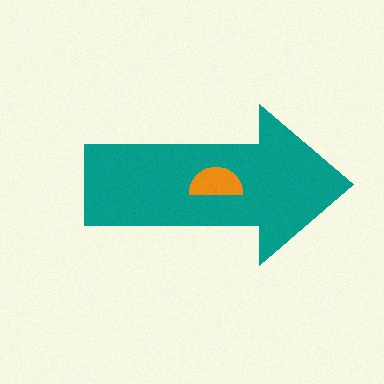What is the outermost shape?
The teal arrow.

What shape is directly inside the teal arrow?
The orange semicircle.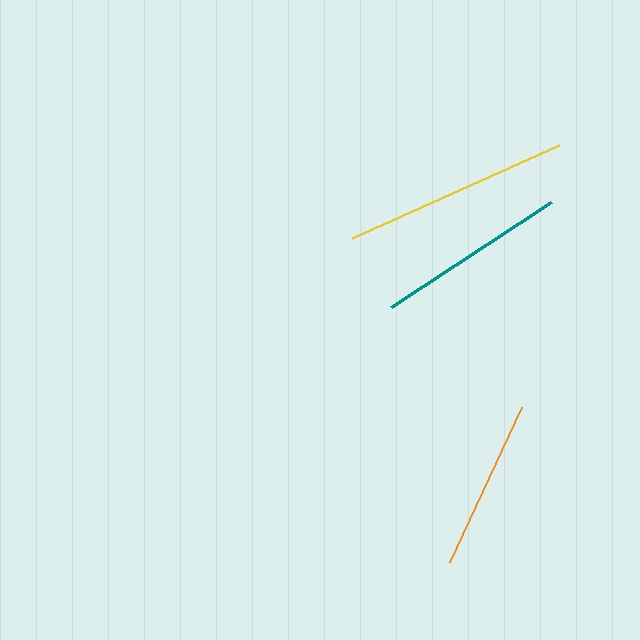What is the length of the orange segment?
The orange segment is approximately 171 pixels long.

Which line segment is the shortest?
The orange line is the shortest at approximately 171 pixels.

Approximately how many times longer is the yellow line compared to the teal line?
The yellow line is approximately 1.2 times the length of the teal line.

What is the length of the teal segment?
The teal segment is approximately 192 pixels long.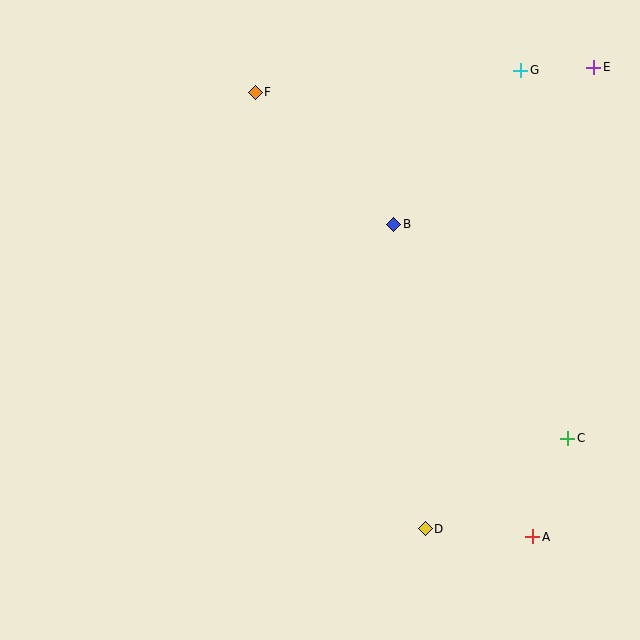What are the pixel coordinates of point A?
Point A is at (533, 537).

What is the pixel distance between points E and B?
The distance between E and B is 254 pixels.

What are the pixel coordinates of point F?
Point F is at (255, 92).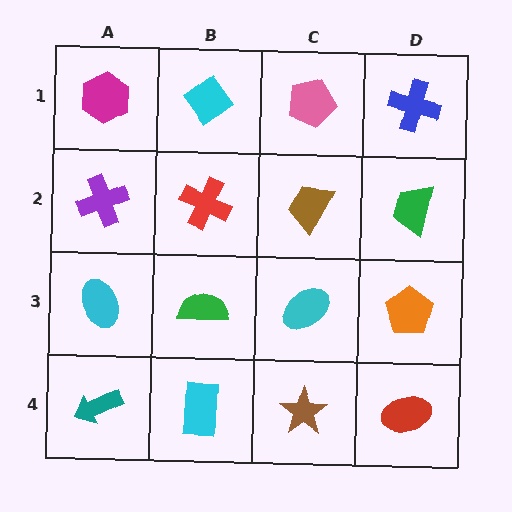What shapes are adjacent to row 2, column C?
A pink pentagon (row 1, column C), a cyan ellipse (row 3, column C), a red cross (row 2, column B), a green trapezoid (row 2, column D).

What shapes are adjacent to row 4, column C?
A cyan ellipse (row 3, column C), a cyan rectangle (row 4, column B), a red ellipse (row 4, column D).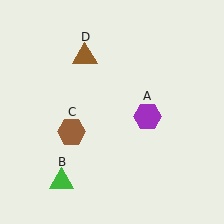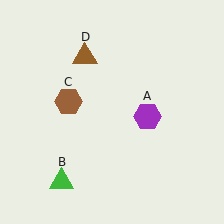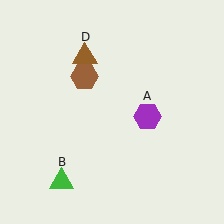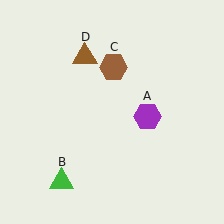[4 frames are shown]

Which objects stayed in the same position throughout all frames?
Purple hexagon (object A) and green triangle (object B) and brown triangle (object D) remained stationary.